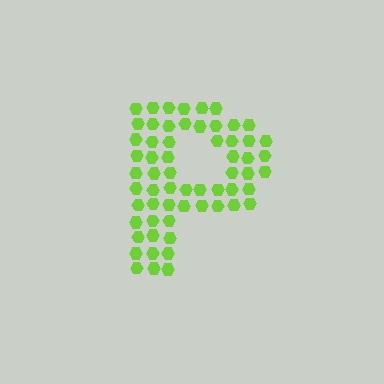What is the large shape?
The large shape is the letter P.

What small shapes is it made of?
It is made of small hexagons.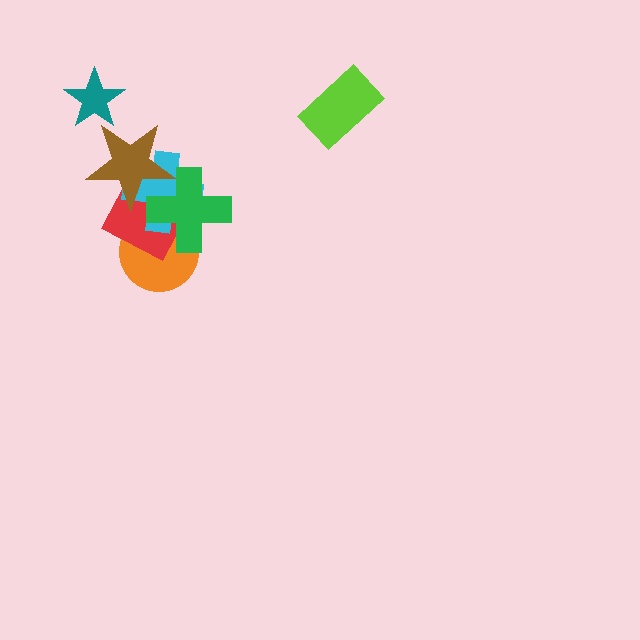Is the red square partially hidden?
Yes, it is partially covered by another shape.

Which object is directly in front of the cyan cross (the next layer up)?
The brown star is directly in front of the cyan cross.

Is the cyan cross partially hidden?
Yes, it is partially covered by another shape.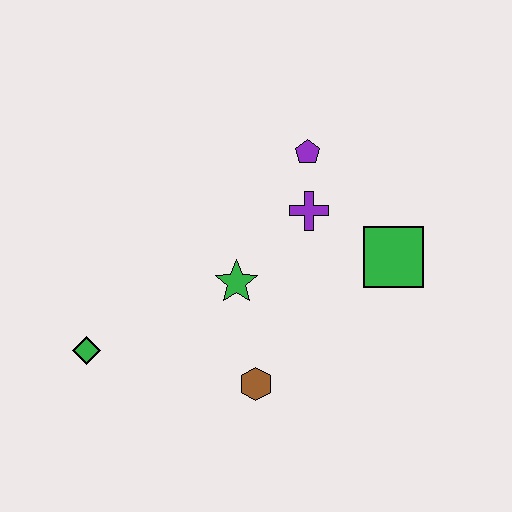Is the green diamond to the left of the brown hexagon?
Yes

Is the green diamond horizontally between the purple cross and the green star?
No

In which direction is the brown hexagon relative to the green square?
The brown hexagon is to the left of the green square.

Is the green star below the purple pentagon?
Yes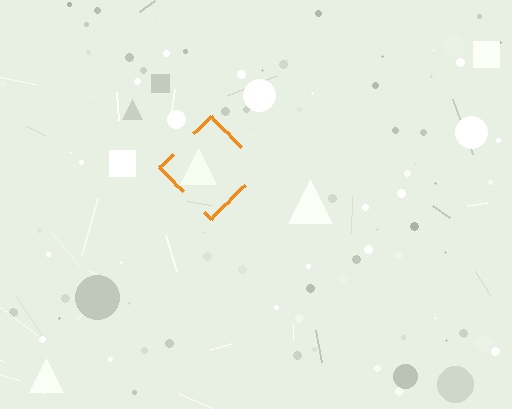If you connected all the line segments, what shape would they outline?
They would outline a diamond.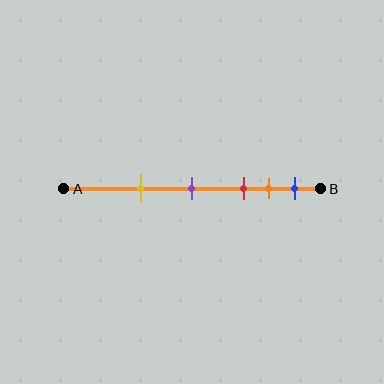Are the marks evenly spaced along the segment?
No, the marks are not evenly spaced.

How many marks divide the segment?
There are 5 marks dividing the segment.